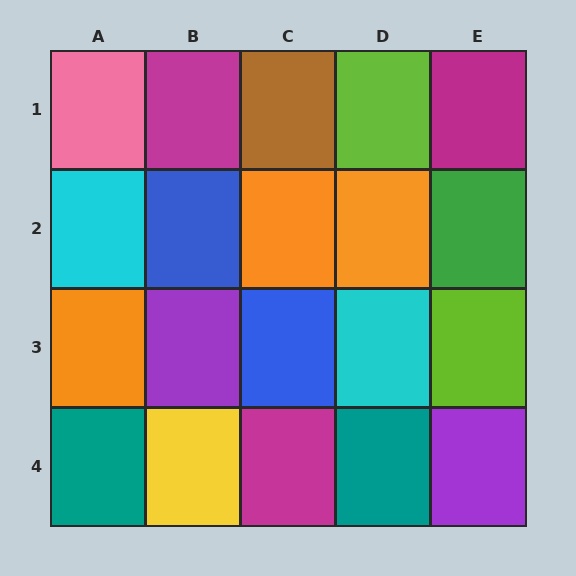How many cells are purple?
2 cells are purple.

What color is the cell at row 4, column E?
Purple.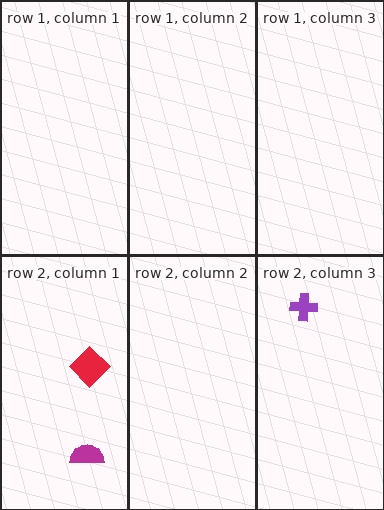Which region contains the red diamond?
The row 2, column 1 region.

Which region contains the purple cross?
The row 2, column 3 region.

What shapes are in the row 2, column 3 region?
The purple cross.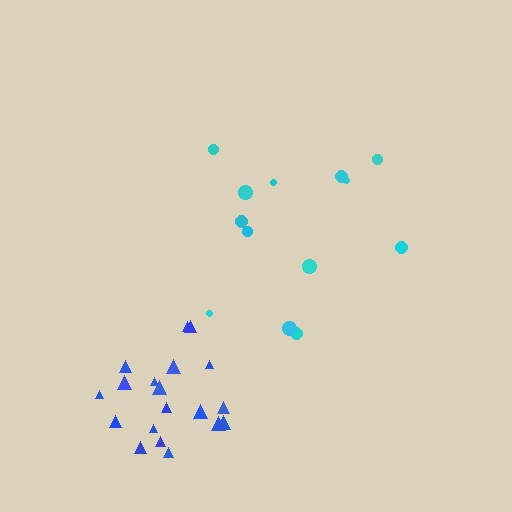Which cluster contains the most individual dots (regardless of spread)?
Blue (19).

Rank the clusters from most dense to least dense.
blue, cyan.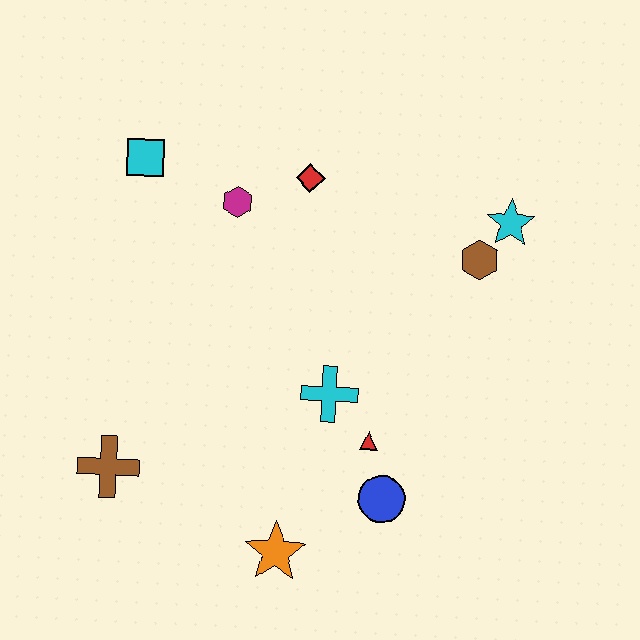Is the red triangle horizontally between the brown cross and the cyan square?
No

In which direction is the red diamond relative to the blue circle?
The red diamond is above the blue circle.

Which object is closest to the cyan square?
The magenta hexagon is closest to the cyan square.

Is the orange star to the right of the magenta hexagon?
Yes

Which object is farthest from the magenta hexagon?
The orange star is farthest from the magenta hexagon.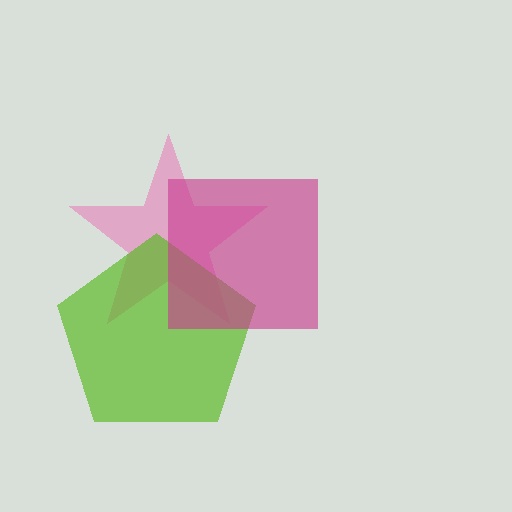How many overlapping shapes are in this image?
There are 3 overlapping shapes in the image.